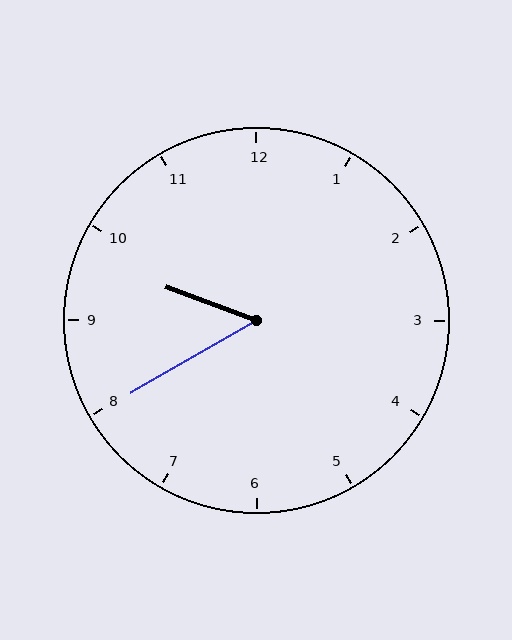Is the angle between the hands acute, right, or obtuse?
It is acute.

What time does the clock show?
9:40.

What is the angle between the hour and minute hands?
Approximately 50 degrees.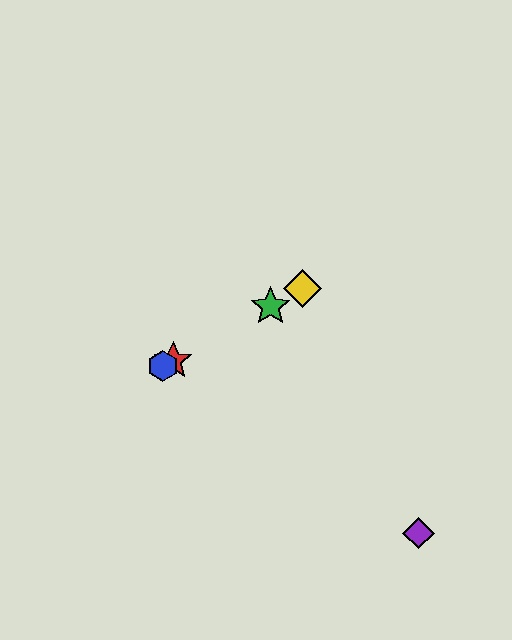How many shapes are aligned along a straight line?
4 shapes (the red star, the blue hexagon, the green star, the yellow diamond) are aligned along a straight line.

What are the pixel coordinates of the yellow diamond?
The yellow diamond is at (303, 288).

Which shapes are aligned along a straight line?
The red star, the blue hexagon, the green star, the yellow diamond are aligned along a straight line.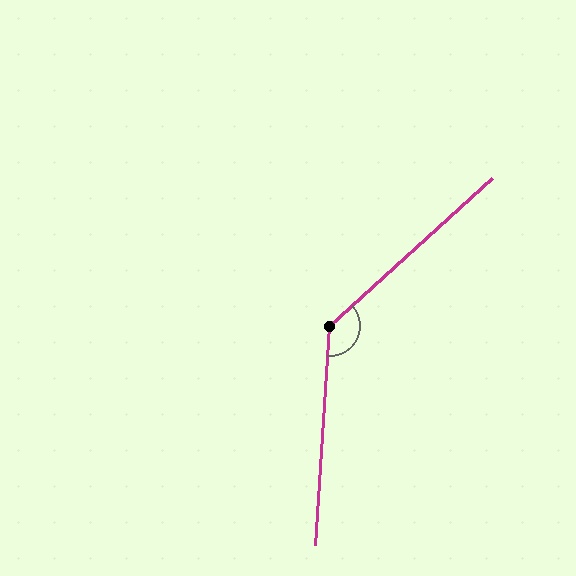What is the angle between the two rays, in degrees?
Approximately 136 degrees.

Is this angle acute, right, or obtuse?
It is obtuse.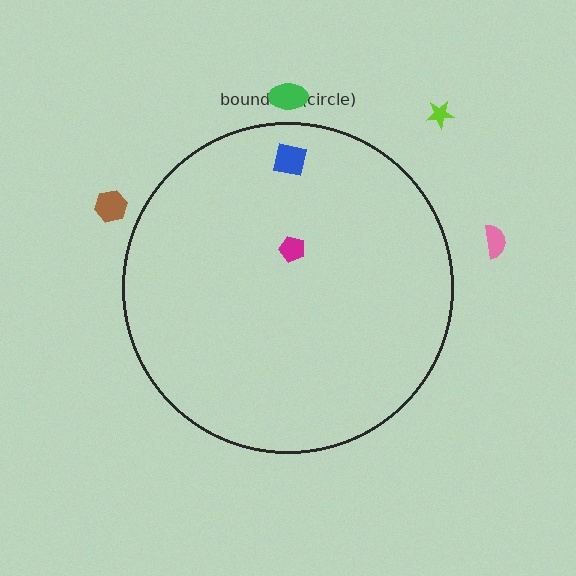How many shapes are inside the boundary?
2 inside, 4 outside.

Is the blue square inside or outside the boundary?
Inside.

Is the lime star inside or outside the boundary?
Outside.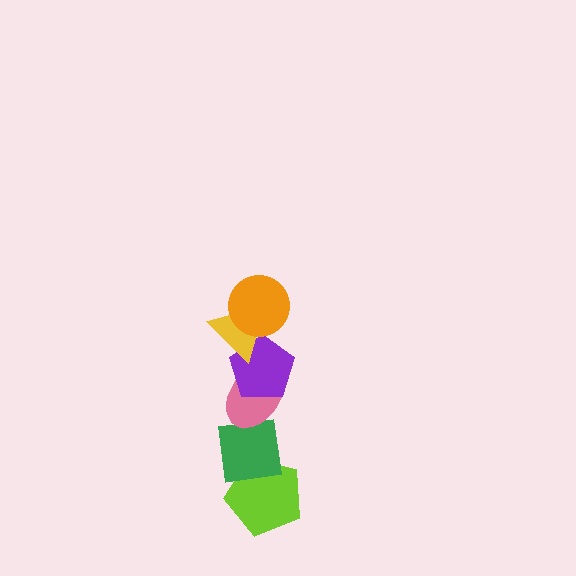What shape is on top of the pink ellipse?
The purple pentagon is on top of the pink ellipse.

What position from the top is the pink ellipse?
The pink ellipse is 4th from the top.